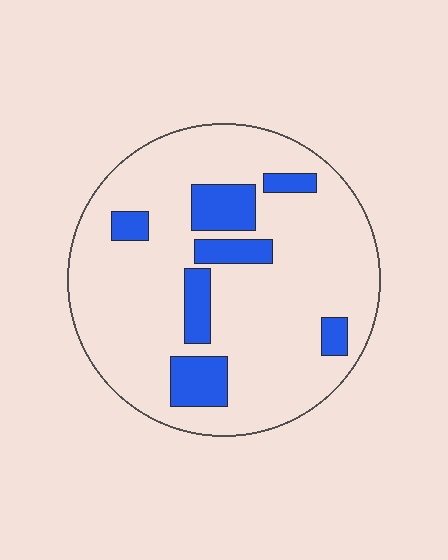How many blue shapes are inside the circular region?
7.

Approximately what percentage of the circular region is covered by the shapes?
Approximately 15%.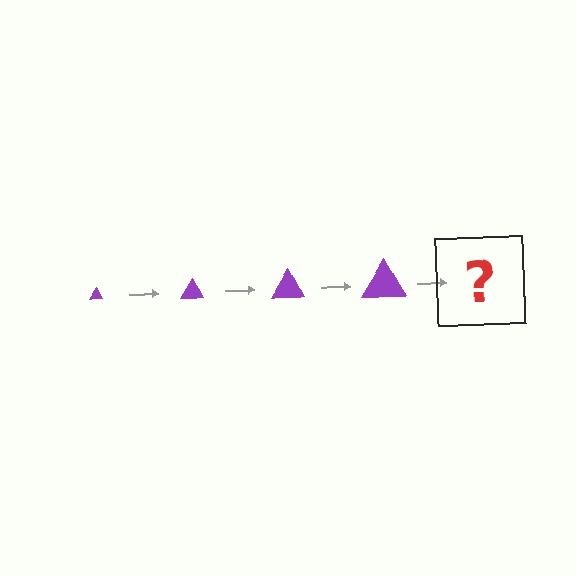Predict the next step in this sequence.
The next step is a purple triangle, larger than the previous one.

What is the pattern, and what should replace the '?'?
The pattern is that the triangle gets progressively larger each step. The '?' should be a purple triangle, larger than the previous one.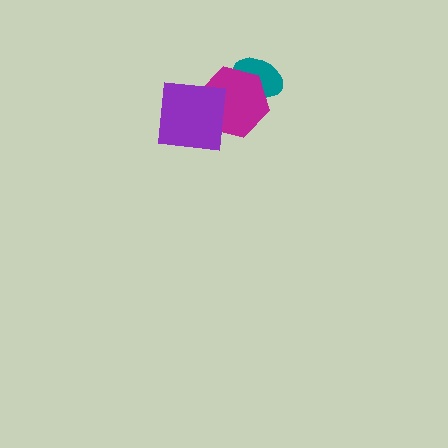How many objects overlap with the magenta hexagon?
2 objects overlap with the magenta hexagon.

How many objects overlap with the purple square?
1 object overlaps with the purple square.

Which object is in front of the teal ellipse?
The magenta hexagon is in front of the teal ellipse.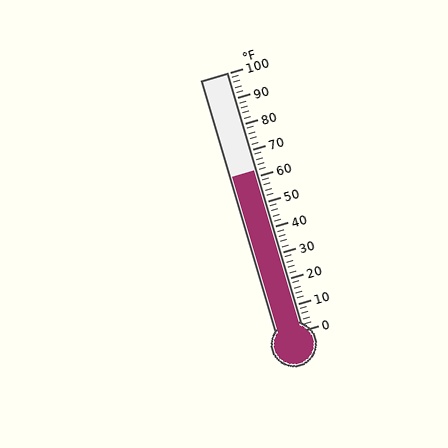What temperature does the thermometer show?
The thermometer shows approximately 62°F.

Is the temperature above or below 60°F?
The temperature is above 60°F.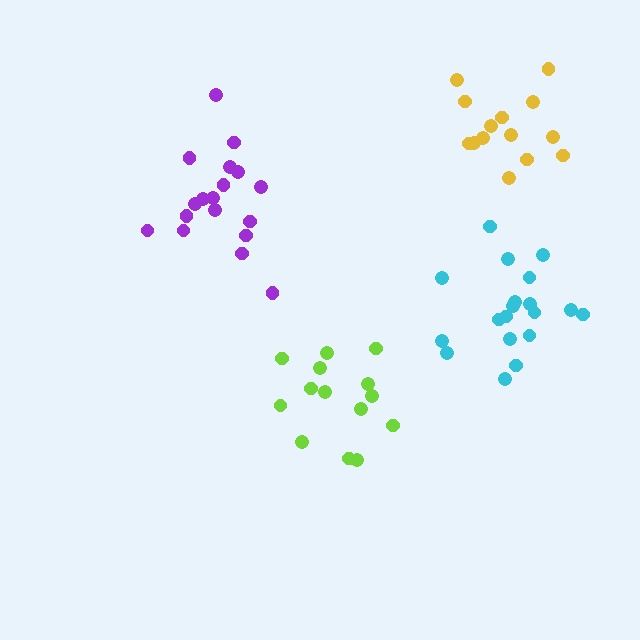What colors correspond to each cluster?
The clusters are colored: lime, yellow, cyan, purple.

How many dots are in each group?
Group 1: 14 dots, Group 2: 14 dots, Group 3: 19 dots, Group 4: 18 dots (65 total).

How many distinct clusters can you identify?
There are 4 distinct clusters.